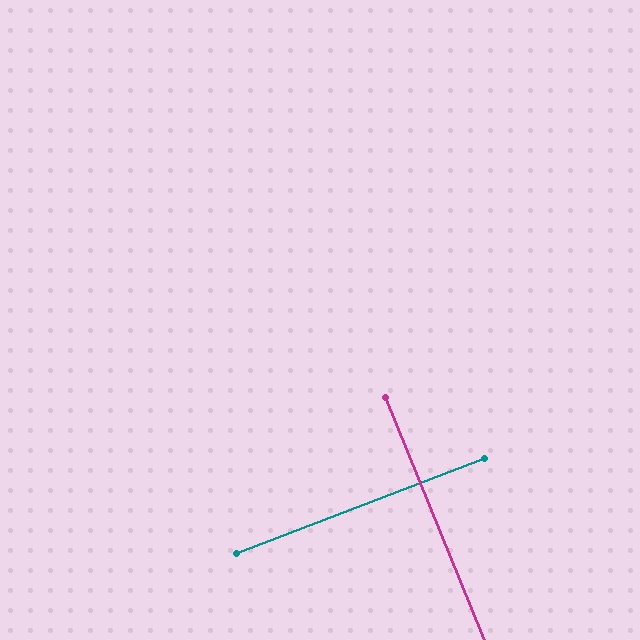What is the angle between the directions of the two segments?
Approximately 89 degrees.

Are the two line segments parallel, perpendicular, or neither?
Perpendicular — they meet at approximately 89°.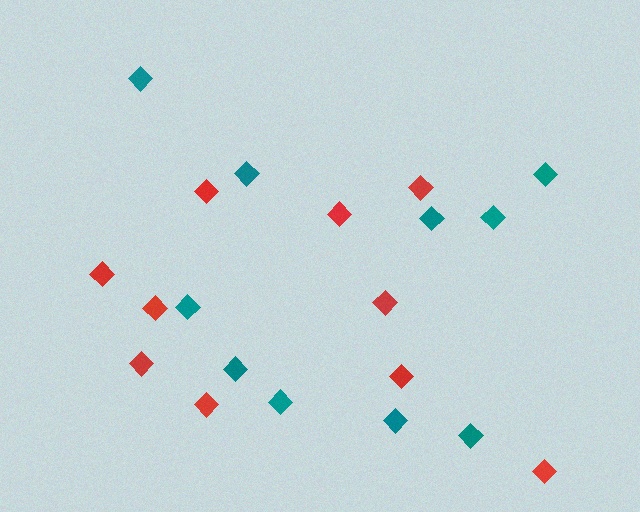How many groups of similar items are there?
There are 2 groups: one group of red diamonds (10) and one group of teal diamonds (10).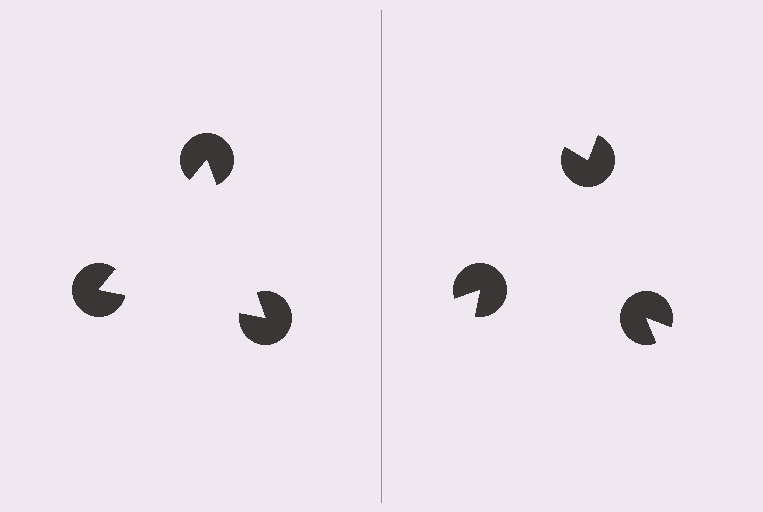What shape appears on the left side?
An illusory triangle.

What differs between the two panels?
The pac-man discs are positioned identically on both sides; only the wedge orientations differ. On the left they align to a triangle; on the right they are misaligned.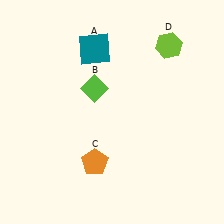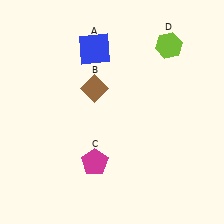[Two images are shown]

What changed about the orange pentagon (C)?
In Image 1, C is orange. In Image 2, it changed to magenta.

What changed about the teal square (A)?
In Image 1, A is teal. In Image 2, it changed to blue.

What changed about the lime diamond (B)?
In Image 1, B is lime. In Image 2, it changed to brown.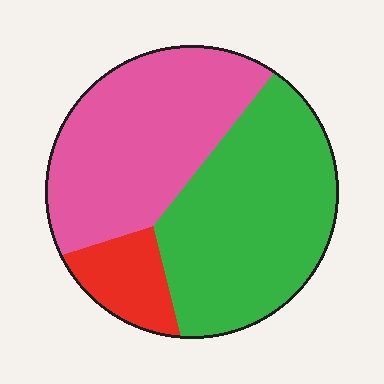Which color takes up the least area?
Red, at roughly 10%.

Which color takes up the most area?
Green, at roughly 45%.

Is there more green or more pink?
Green.